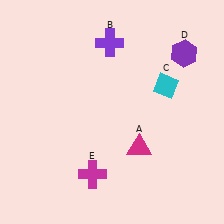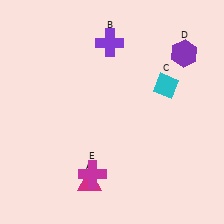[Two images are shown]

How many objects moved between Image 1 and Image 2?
1 object moved between the two images.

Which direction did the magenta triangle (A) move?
The magenta triangle (A) moved left.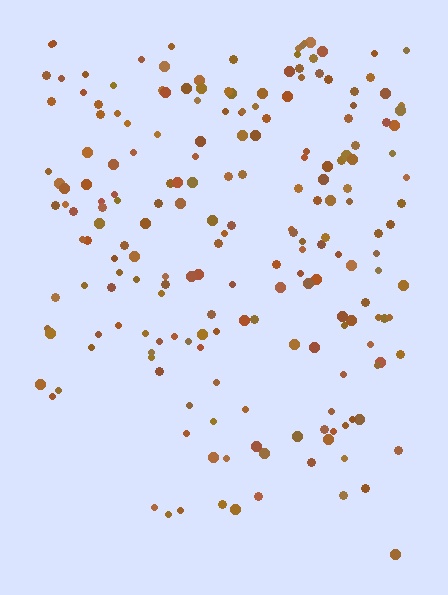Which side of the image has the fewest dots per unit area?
The bottom.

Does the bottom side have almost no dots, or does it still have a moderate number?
Still a moderate number, just noticeably fewer than the top.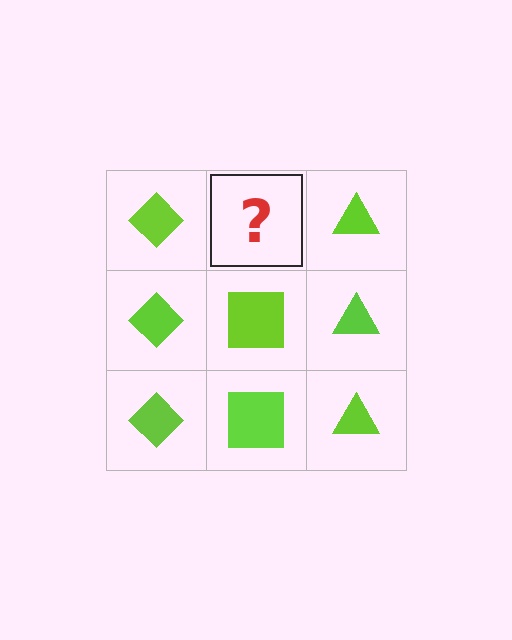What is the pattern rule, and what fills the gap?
The rule is that each column has a consistent shape. The gap should be filled with a lime square.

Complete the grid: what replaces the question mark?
The question mark should be replaced with a lime square.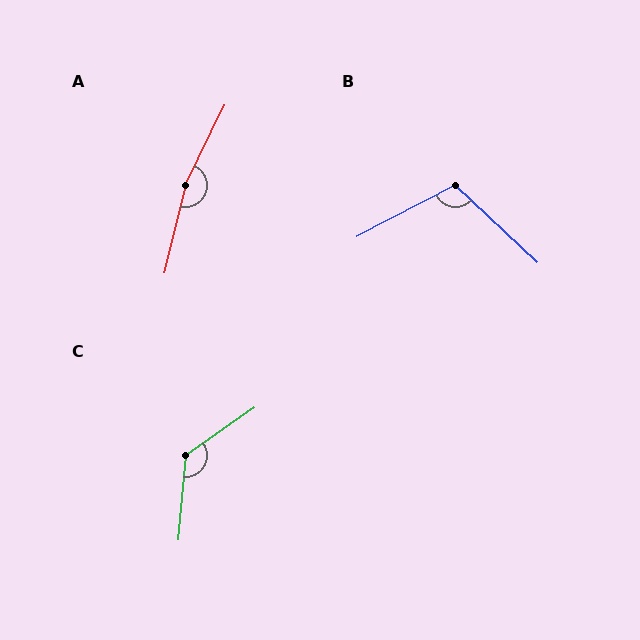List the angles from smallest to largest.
B (109°), C (130°), A (168°).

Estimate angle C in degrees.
Approximately 130 degrees.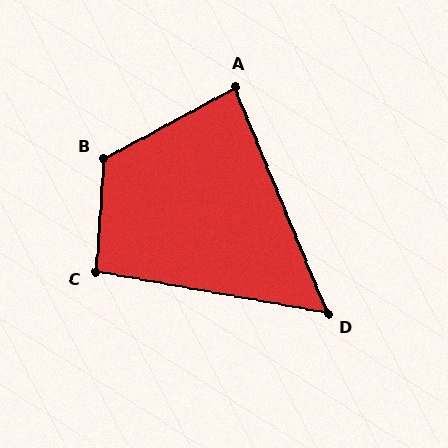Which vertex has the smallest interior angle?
D, at approximately 58 degrees.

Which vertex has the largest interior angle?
B, at approximately 122 degrees.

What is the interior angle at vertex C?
Approximately 96 degrees (obtuse).